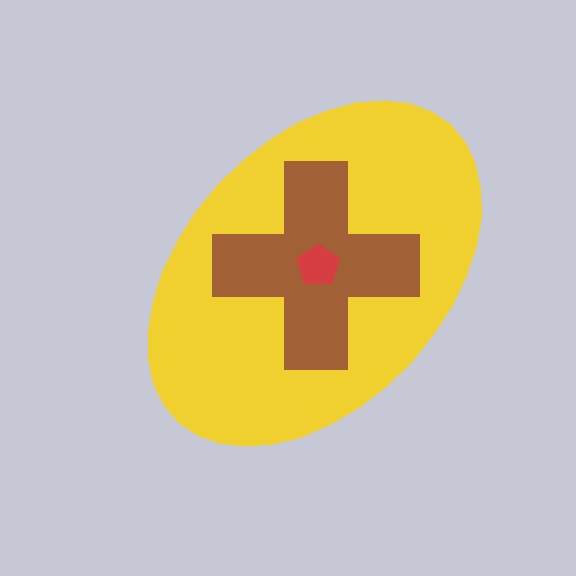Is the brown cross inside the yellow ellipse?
Yes.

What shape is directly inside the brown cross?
The red pentagon.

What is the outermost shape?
The yellow ellipse.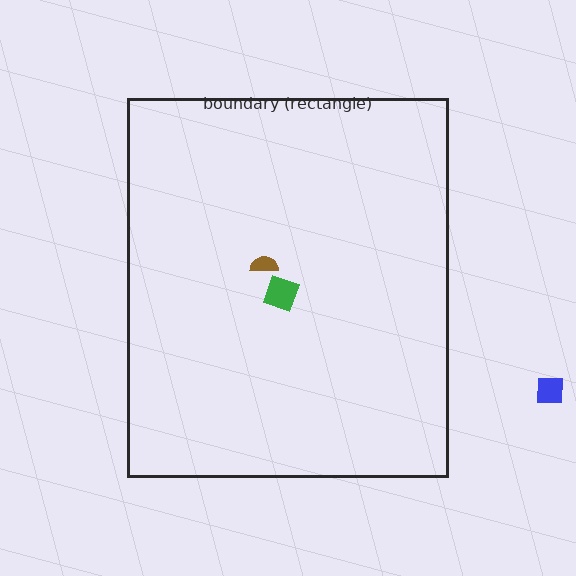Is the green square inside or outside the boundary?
Inside.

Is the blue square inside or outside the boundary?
Outside.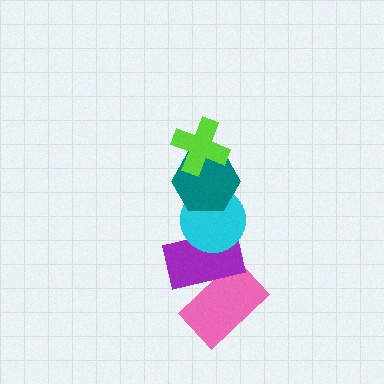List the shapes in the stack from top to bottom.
From top to bottom: the lime cross, the teal hexagon, the cyan circle, the purple rectangle, the pink rectangle.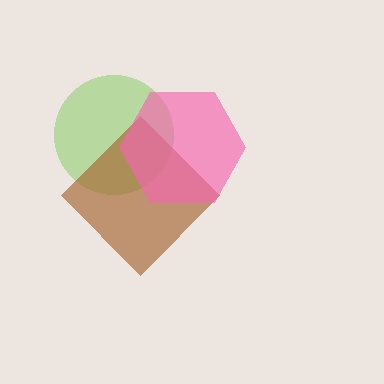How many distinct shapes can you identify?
There are 3 distinct shapes: a lime circle, a brown diamond, a pink hexagon.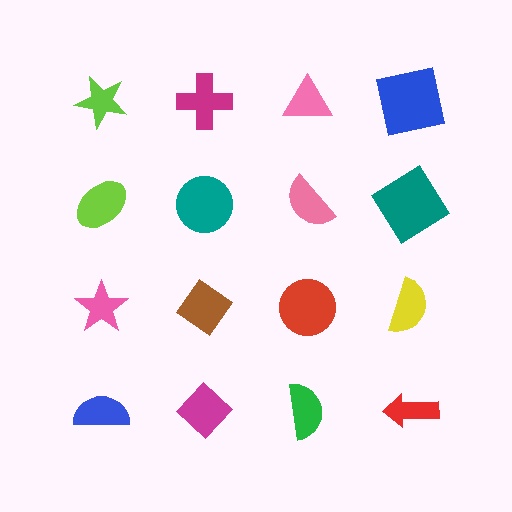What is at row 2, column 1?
A lime ellipse.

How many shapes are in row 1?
4 shapes.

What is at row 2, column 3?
A pink semicircle.